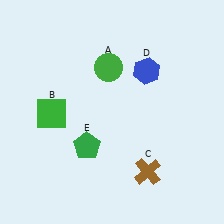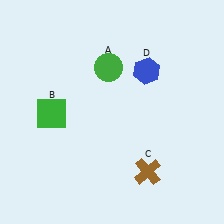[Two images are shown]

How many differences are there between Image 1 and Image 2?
There is 1 difference between the two images.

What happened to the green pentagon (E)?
The green pentagon (E) was removed in Image 2. It was in the bottom-left area of Image 1.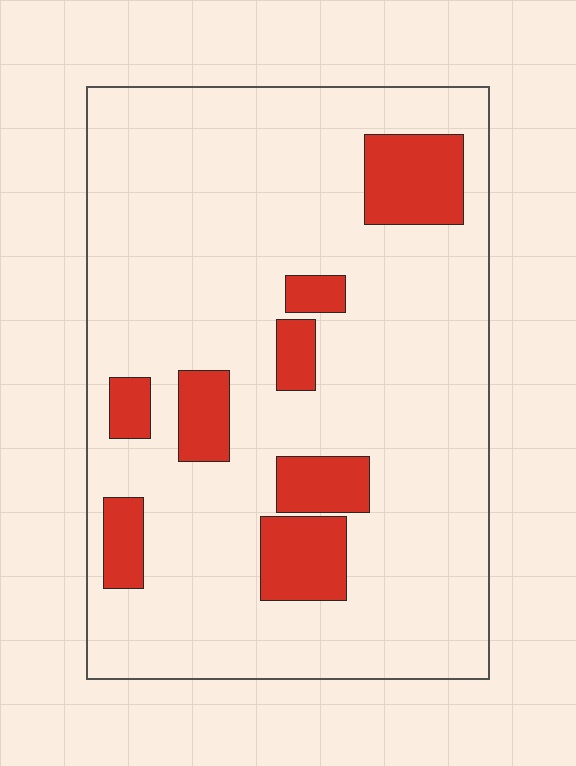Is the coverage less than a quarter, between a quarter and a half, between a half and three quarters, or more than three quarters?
Less than a quarter.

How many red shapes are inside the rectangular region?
8.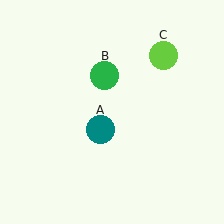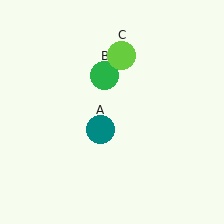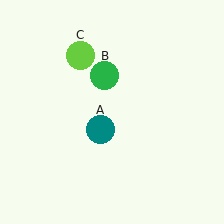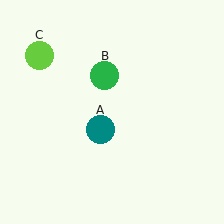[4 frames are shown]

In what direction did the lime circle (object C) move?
The lime circle (object C) moved left.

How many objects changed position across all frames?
1 object changed position: lime circle (object C).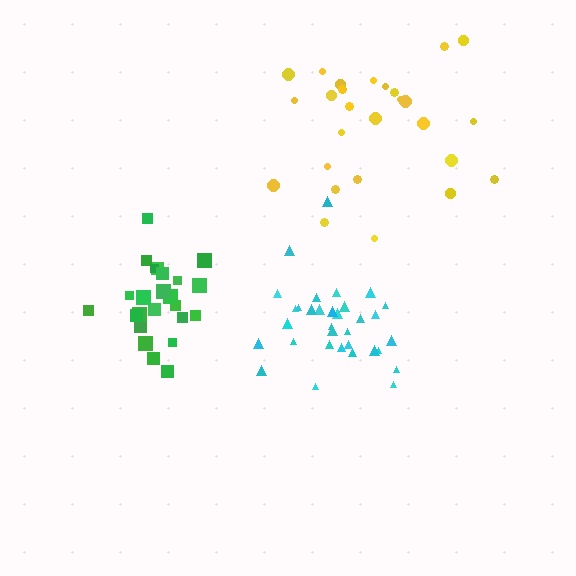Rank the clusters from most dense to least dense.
green, cyan, yellow.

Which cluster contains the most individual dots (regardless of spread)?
Cyan (33).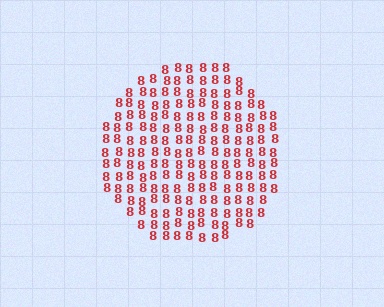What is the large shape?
The large shape is a circle.